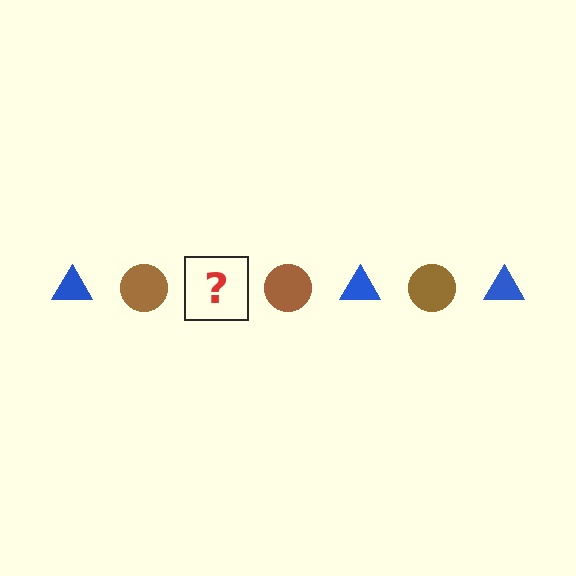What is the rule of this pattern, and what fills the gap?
The rule is that the pattern alternates between blue triangle and brown circle. The gap should be filled with a blue triangle.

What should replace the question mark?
The question mark should be replaced with a blue triangle.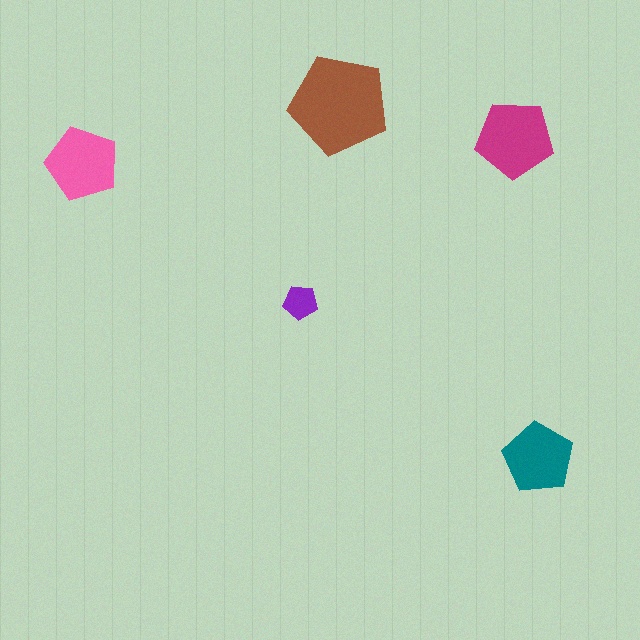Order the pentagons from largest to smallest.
the brown one, the magenta one, the pink one, the teal one, the purple one.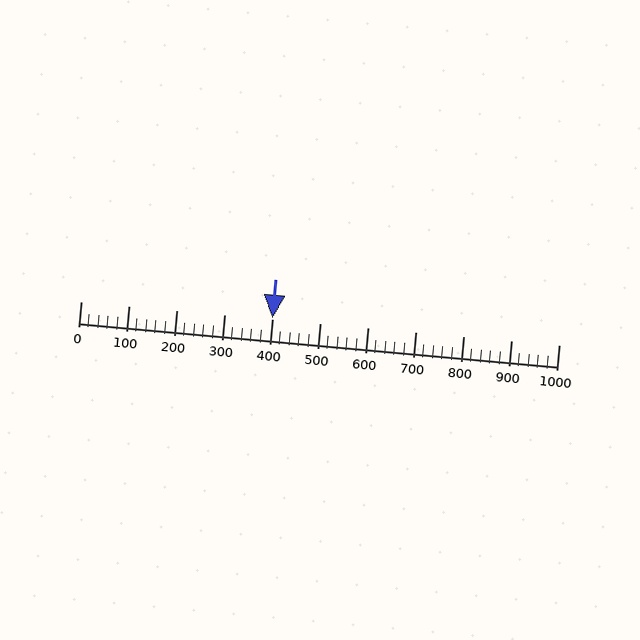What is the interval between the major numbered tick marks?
The major tick marks are spaced 100 units apart.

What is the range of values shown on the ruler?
The ruler shows values from 0 to 1000.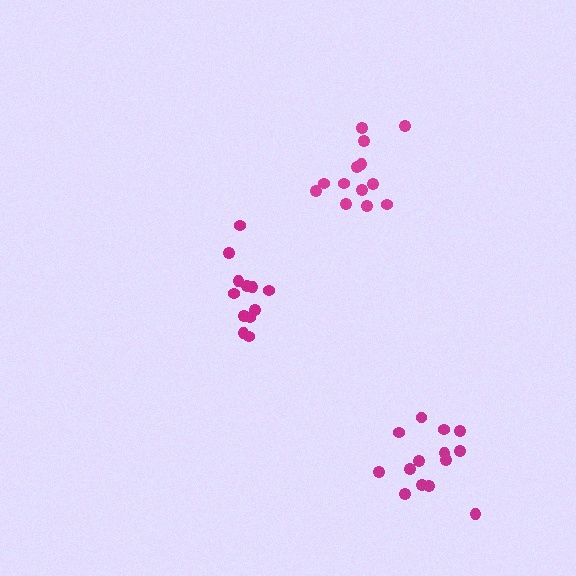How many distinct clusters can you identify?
There are 3 distinct clusters.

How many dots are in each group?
Group 1: 14 dots, Group 2: 13 dots, Group 3: 12 dots (39 total).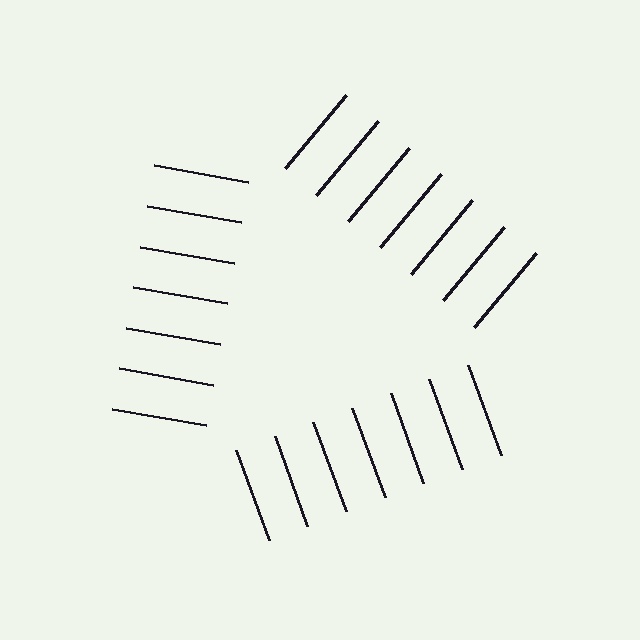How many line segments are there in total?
21 — 7 along each of the 3 edges.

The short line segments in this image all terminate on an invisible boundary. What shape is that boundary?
An illusory triangle — the line segments terminate on its edges but no continuous stroke is drawn.